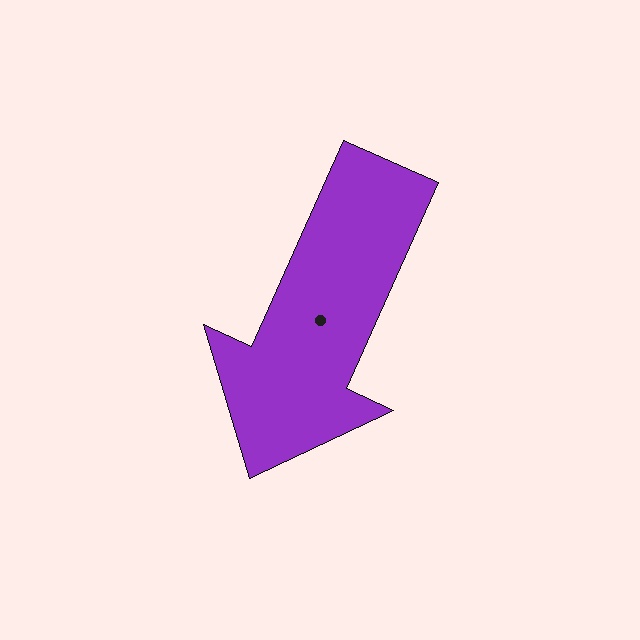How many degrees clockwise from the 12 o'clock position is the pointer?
Approximately 204 degrees.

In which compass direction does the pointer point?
Southwest.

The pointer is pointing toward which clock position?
Roughly 7 o'clock.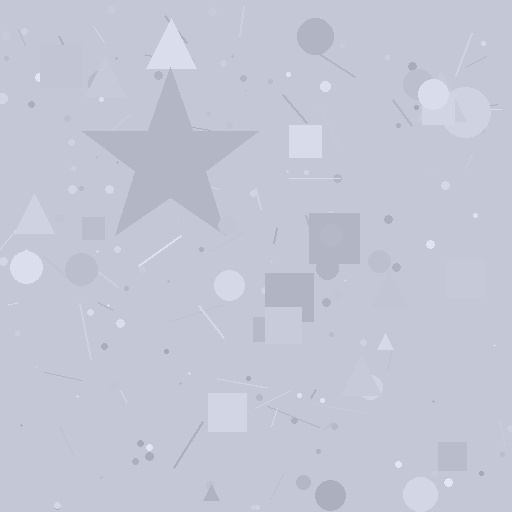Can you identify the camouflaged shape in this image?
The camouflaged shape is a star.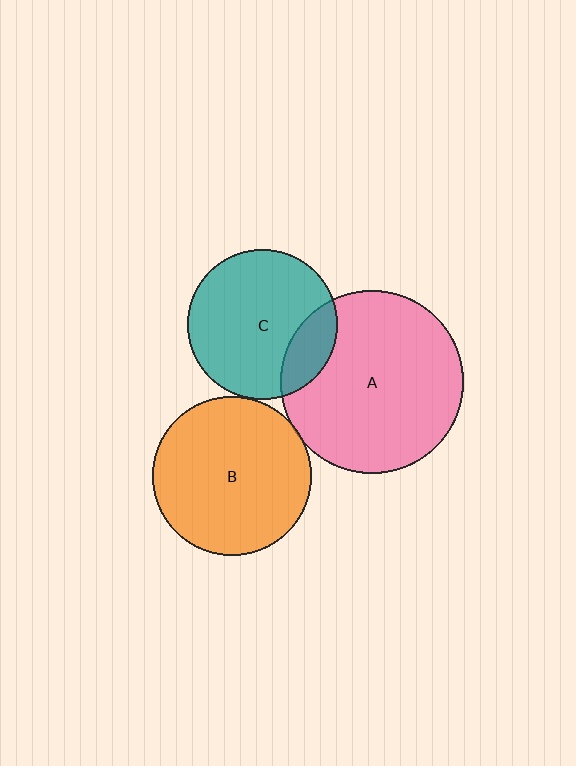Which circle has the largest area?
Circle A (pink).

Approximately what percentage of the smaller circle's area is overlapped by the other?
Approximately 20%.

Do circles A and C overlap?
Yes.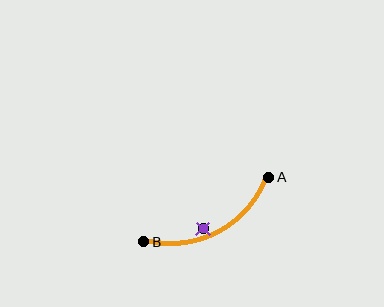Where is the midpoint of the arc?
The arc midpoint is the point on the curve farthest from the straight line joining A and B. It sits below that line.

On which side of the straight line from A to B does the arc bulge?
The arc bulges below the straight line connecting A and B.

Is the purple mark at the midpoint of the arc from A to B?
No — the purple mark does not lie on the arc at all. It sits slightly inside the curve.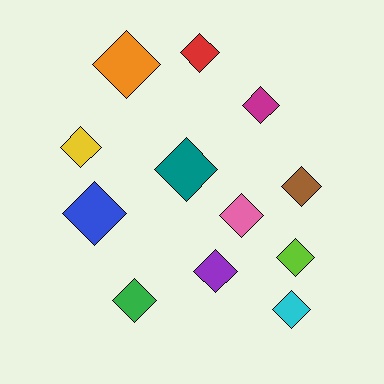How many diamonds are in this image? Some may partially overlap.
There are 12 diamonds.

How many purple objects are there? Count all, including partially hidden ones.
There is 1 purple object.